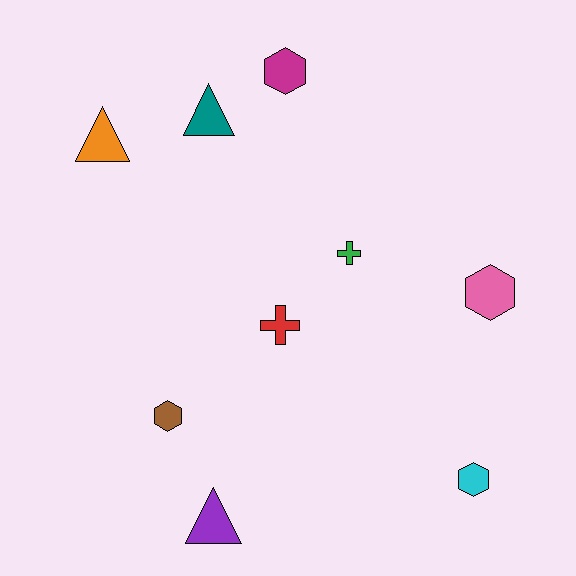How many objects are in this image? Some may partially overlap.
There are 9 objects.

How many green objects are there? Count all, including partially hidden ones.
There is 1 green object.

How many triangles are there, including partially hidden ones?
There are 3 triangles.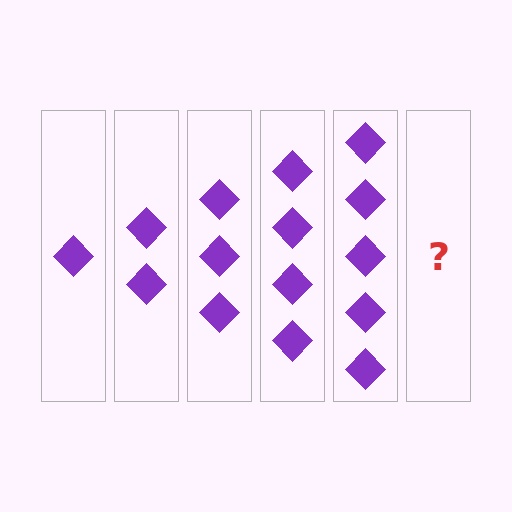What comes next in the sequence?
The next element should be 6 diamonds.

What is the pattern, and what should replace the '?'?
The pattern is that each step adds one more diamond. The '?' should be 6 diamonds.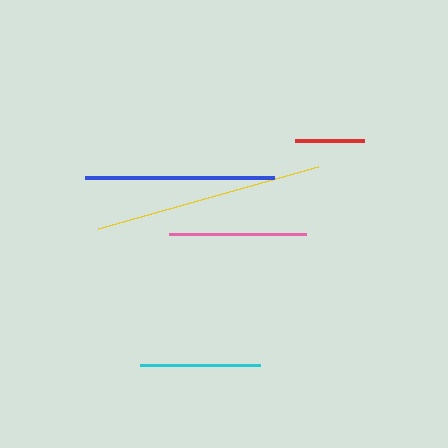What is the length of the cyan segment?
The cyan segment is approximately 120 pixels long.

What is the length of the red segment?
The red segment is approximately 69 pixels long.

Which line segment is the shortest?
The red line is the shortest at approximately 69 pixels.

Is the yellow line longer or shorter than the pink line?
The yellow line is longer than the pink line.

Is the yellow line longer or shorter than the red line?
The yellow line is longer than the red line.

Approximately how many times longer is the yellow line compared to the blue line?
The yellow line is approximately 1.2 times the length of the blue line.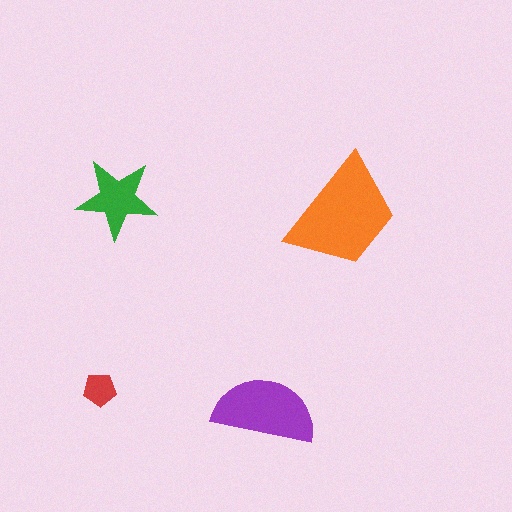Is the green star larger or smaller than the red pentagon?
Larger.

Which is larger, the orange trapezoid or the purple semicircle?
The orange trapezoid.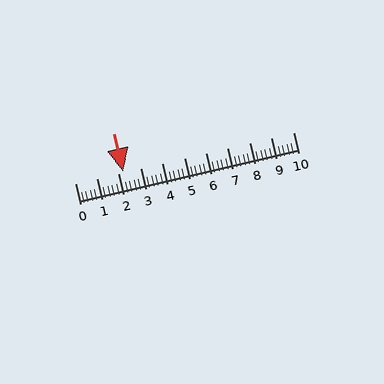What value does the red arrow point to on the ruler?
The red arrow points to approximately 2.2.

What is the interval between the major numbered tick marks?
The major tick marks are spaced 1 units apart.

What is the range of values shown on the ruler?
The ruler shows values from 0 to 10.